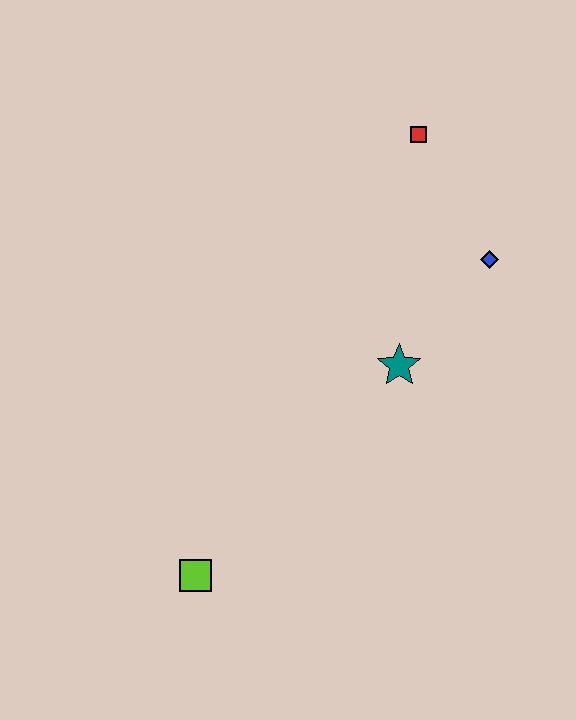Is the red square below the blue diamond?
No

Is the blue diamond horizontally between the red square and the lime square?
No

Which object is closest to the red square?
The blue diamond is closest to the red square.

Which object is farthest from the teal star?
The lime square is farthest from the teal star.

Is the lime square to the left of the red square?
Yes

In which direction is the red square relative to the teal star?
The red square is above the teal star.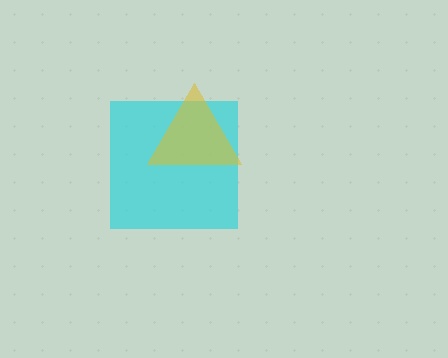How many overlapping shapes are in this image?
There are 2 overlapping shapes in the image.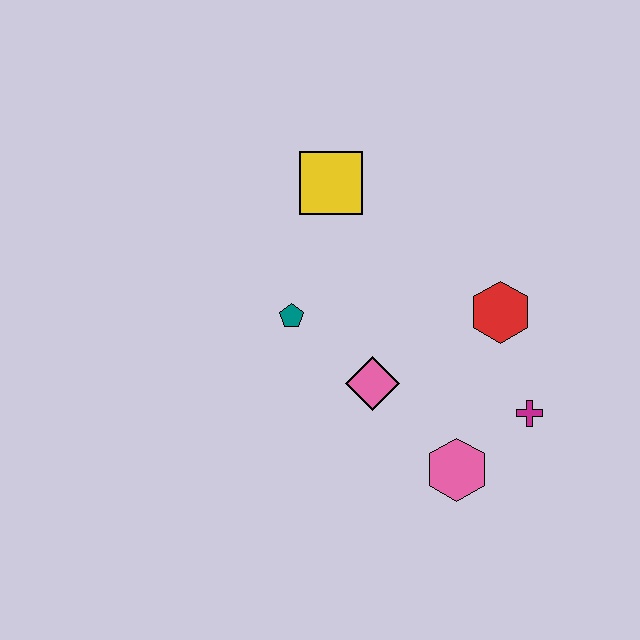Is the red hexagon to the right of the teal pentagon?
Yes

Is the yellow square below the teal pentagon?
No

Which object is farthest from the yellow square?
The pink hexagon is farthest from the yellow square.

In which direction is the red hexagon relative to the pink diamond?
The red hexagon is to the right of the pink diamond.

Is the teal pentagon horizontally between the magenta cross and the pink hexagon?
No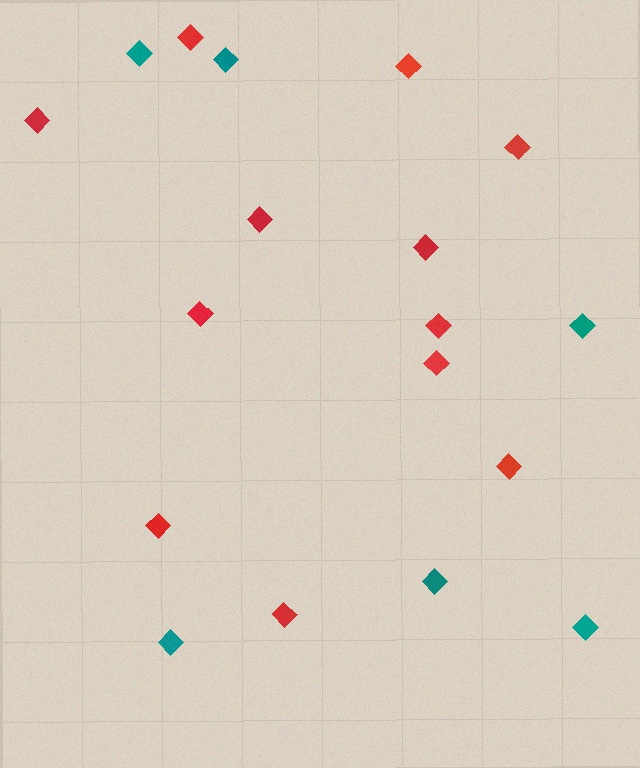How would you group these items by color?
There are 2 groups: one group of red diamonds (12) and one group of teal diamonds (6).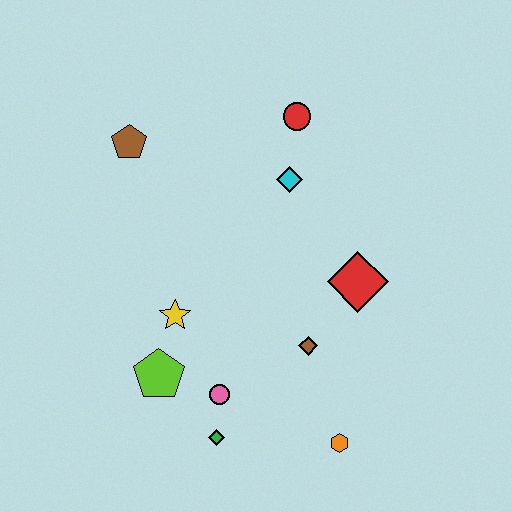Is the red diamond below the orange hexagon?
No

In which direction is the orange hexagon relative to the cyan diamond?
The orange hexagon is below the cyan diamond.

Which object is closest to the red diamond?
The brown diamond is closest to the red diamond.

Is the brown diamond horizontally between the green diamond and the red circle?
No